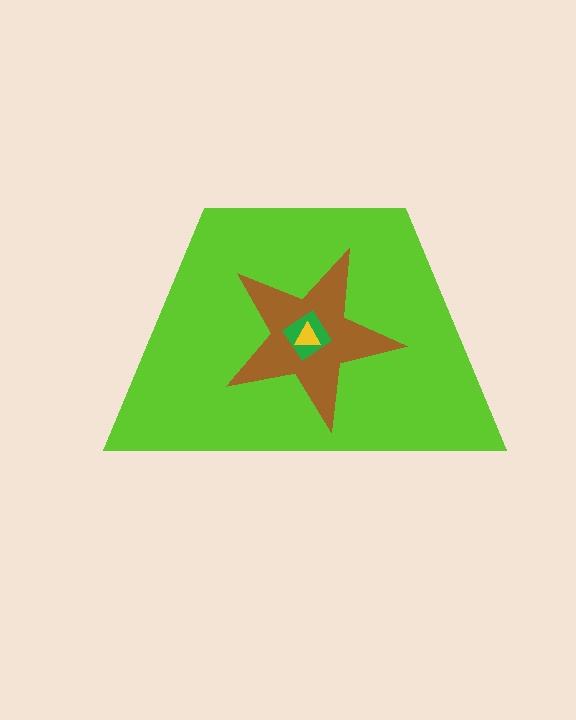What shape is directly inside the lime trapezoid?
The brown star.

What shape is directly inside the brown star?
The green diamond.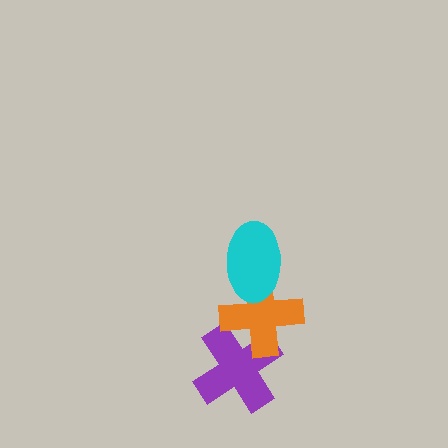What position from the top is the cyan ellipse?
The cyan ellipse is 1st from the top.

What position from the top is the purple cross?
The purple cross is 3rd from the top.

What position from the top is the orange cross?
The orange cross is 2nd from the top.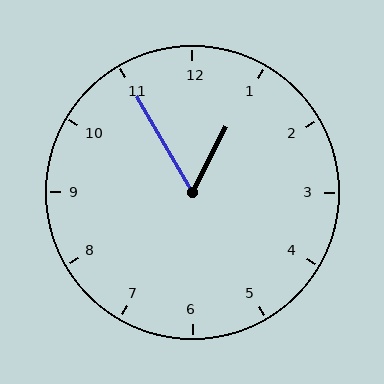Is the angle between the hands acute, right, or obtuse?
It is acute.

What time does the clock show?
12:55.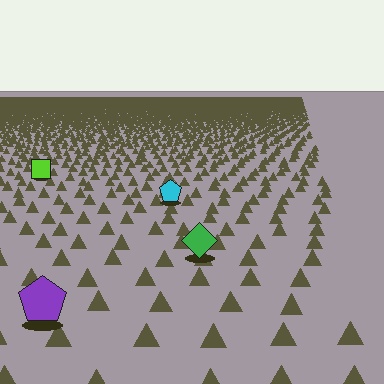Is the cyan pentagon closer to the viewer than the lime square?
Yes. The cyan pentagon is closer — you can tell from the texture gradient: the ground texture is coarser near it.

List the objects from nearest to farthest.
From nearest to farthest: the purple pentagon, the green diamond, the cyan pentagon, the lime square.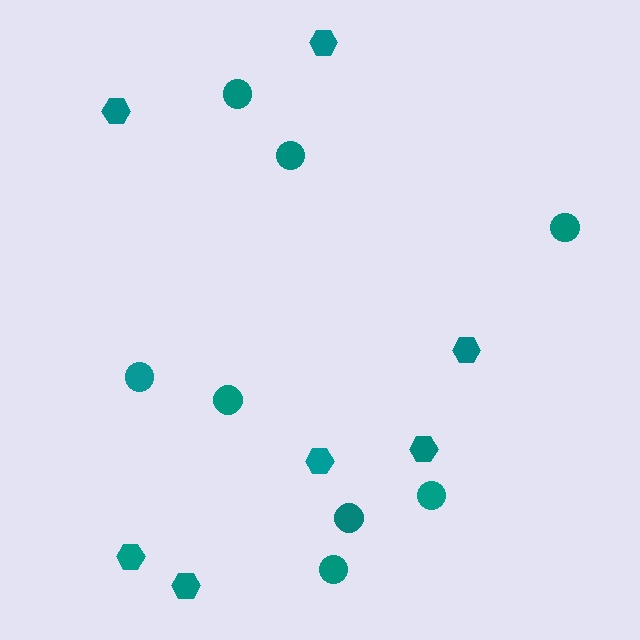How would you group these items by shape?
There are 2 groups: one group of circles (8) and one group of hexagons (7).